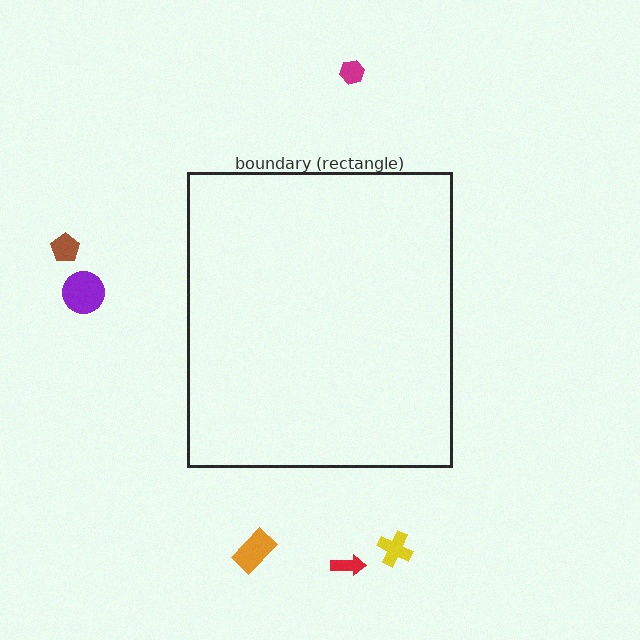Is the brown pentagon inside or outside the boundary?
Outside.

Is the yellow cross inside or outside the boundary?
Outside.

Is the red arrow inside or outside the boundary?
Outside.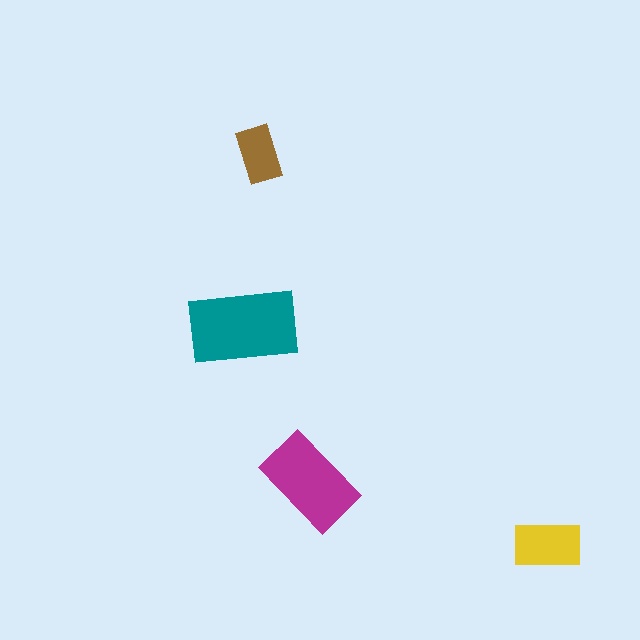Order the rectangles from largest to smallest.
the teal one, the magenta one, the yellow one, the brown one.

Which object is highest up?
The brown rectangle is topmost.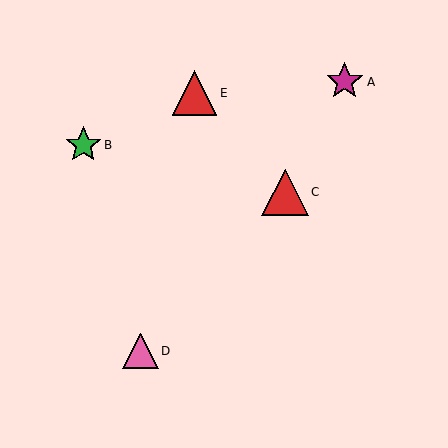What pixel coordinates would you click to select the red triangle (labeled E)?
Click at (195, 93) to select the red triangle E.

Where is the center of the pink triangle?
The center of the pink triangle is at (141, 351).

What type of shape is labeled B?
Shape B is a green star.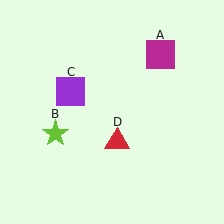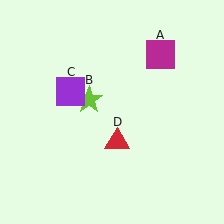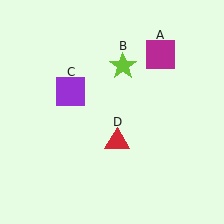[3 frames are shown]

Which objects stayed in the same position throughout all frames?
Magenta square (object A) and purple square (object C) and red triangle (object D) remained stationary.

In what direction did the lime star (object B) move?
The lime star (object B) moved up and to the right.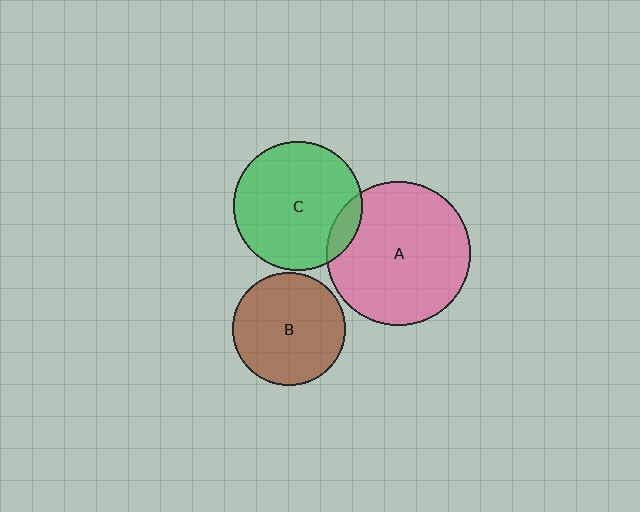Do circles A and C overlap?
Yes.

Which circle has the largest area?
Circle A (pink).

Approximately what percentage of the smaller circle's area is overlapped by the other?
Approximately 10%.